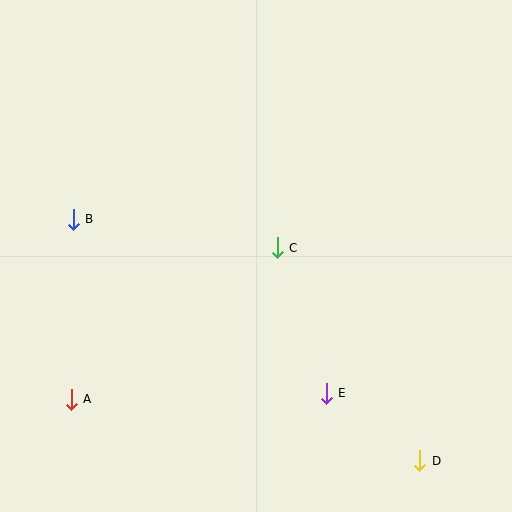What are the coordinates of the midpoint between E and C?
The midpoint between E and C is at (302, 320).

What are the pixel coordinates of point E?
Point E is at (326, 393).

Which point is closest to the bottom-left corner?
Point A is closest to the bottom-left corner.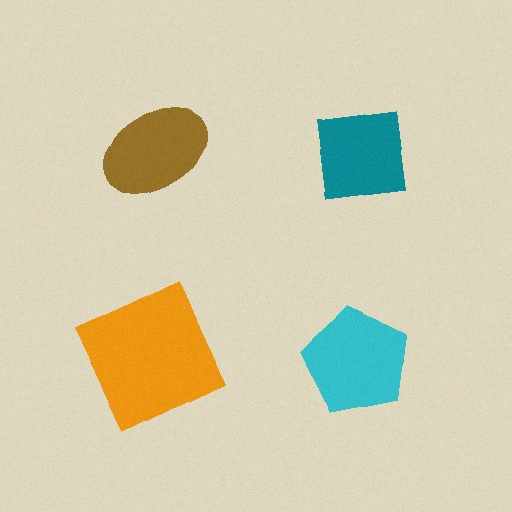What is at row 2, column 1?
An orange square.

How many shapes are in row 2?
2 shapes.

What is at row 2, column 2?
A cyan pentagon.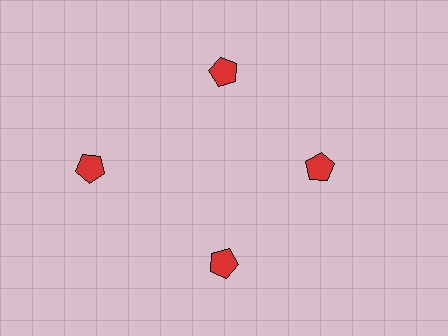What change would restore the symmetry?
The symmetry would be restored by moving it inward, back onto the ring so that all 4 pentagons sit at equal angles and equal distance from the center.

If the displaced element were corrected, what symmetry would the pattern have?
It would have 4-fold rotational symmetry — the pattern would map onto itself every 90 degrees.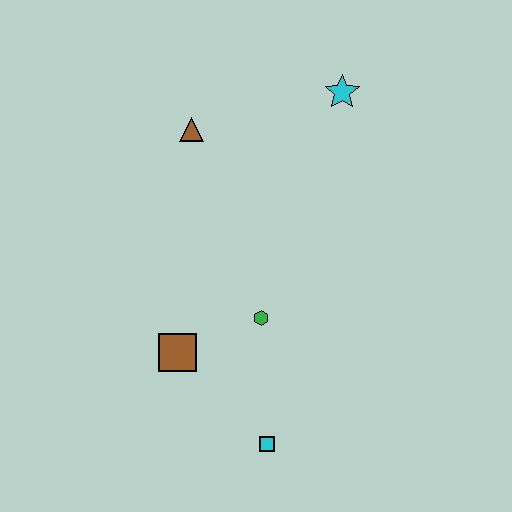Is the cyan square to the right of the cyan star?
No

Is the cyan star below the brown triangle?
No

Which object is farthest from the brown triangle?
The cyan square is farthest from the brown triangle.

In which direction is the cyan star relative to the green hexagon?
The cyan star is above the green hexagon.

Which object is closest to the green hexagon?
The brown square is closest to the green hexagon.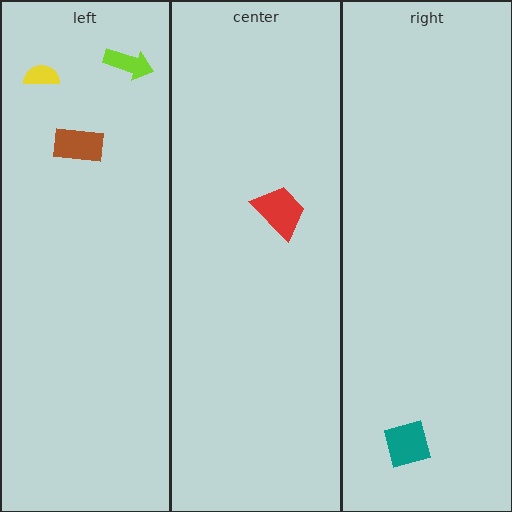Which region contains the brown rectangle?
The left region.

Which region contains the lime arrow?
The left region.